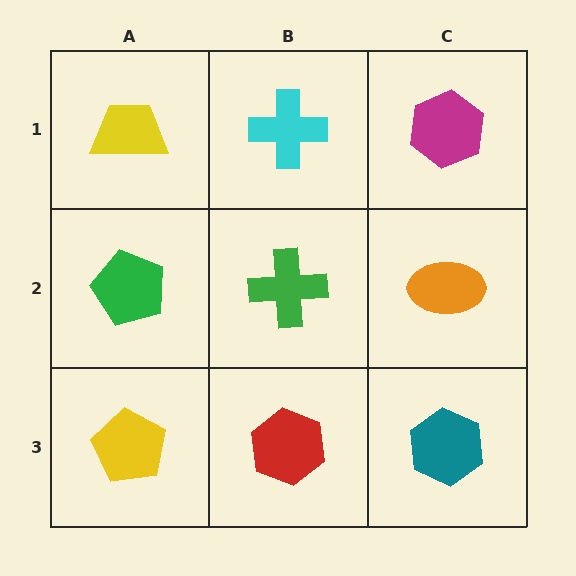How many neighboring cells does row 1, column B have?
3.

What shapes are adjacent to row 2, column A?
A yellow trapezoid (row 1, column A), a yellow pentagon (row 3, column A), a green cross (row 2, column B).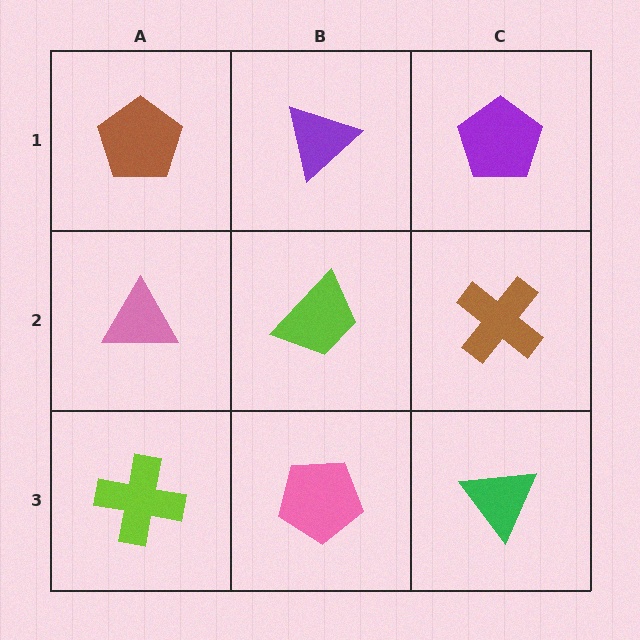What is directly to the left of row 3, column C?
A pink pentagon.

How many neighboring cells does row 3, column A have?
2.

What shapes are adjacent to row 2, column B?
A purple triangle (row 1, column B), a pink pentagon (row 3, column B), a pink triangle (row 2, column A), a brown cross (row 2, column C).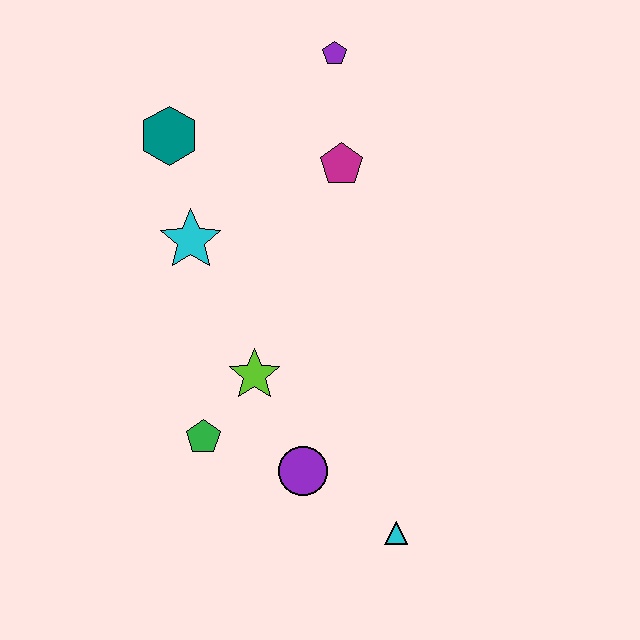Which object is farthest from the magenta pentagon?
The cyan triangle is farthest from the magenta pentagon.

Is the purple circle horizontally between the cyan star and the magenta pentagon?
Yes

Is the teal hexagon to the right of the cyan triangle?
No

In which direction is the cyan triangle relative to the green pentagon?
The cyan triangle is to the right of the green pentagon.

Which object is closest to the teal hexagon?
The cyan star is closest to the teal hexagon.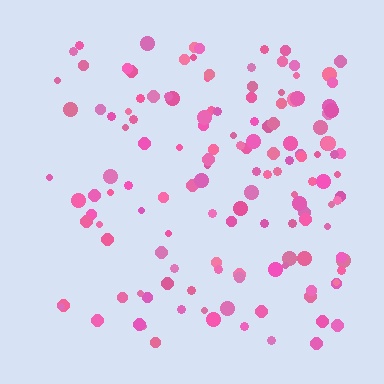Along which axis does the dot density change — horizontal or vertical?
Horizontal.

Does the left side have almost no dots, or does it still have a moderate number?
Still a moderate number, just noticeably fewer than the right.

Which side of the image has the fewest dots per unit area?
The left.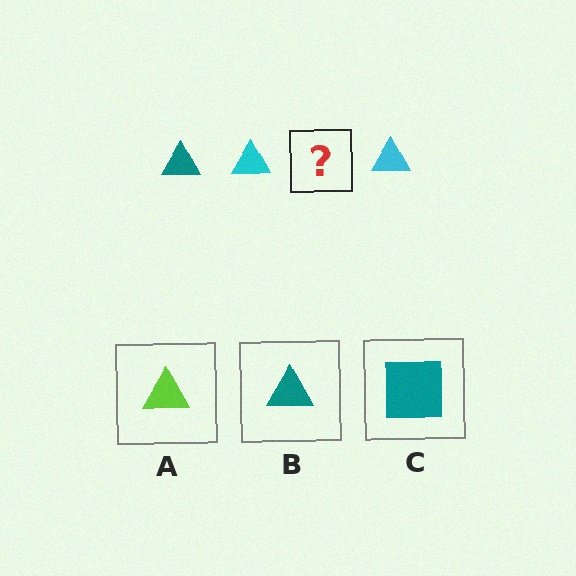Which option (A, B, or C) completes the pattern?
B.